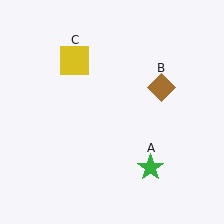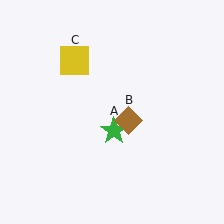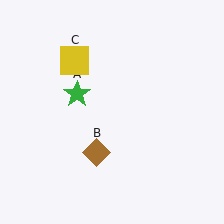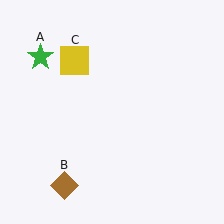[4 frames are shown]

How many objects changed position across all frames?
2 objects changed position: green star (object A), brown diamond (object B).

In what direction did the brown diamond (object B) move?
The brown diamond (object B) moved down and to the left.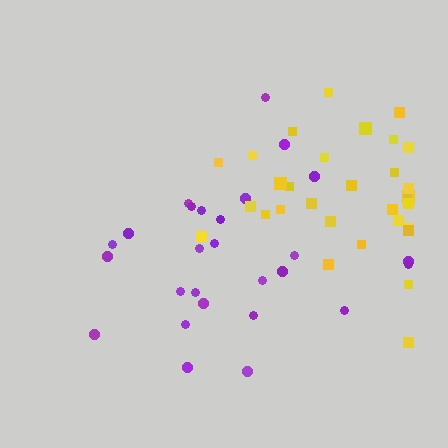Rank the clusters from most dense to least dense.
yellow, purple.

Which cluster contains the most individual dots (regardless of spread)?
Yellow (33).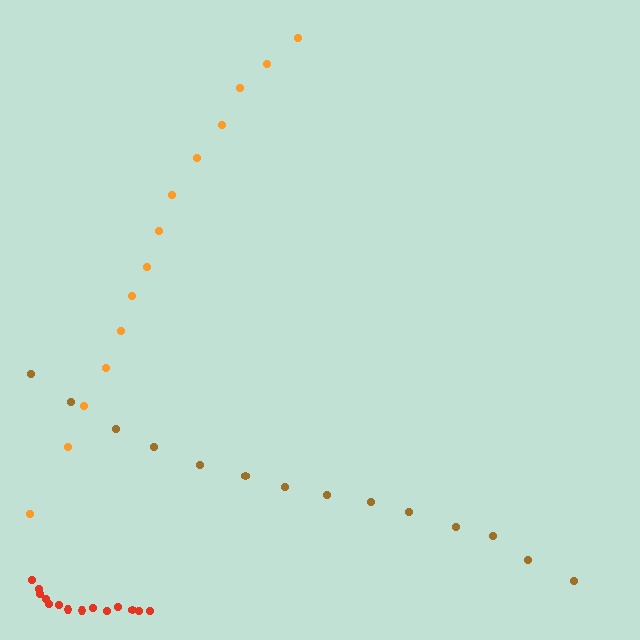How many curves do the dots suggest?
There are 3 distinct paths.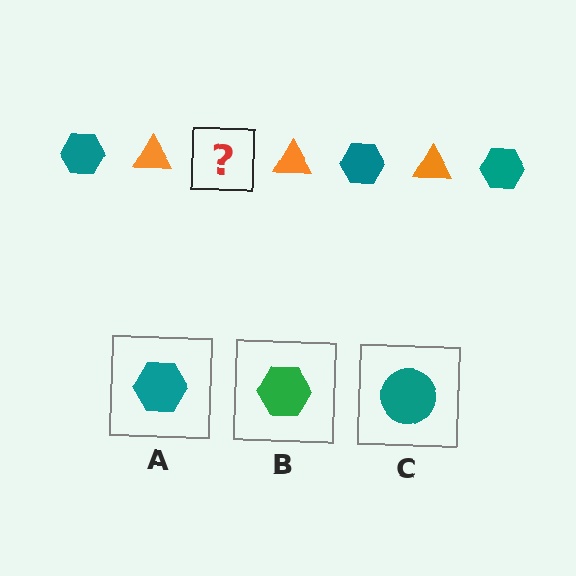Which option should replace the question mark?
Option A.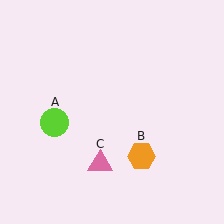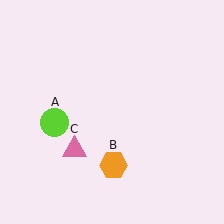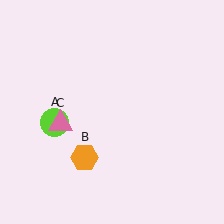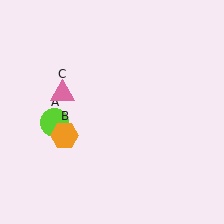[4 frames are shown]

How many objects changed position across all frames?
2 objects changed position: orange hexagon (object B), pink triangle (object C).